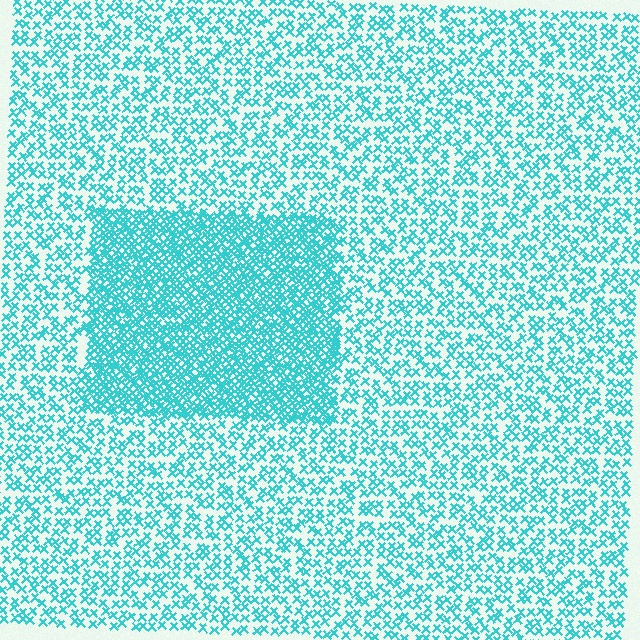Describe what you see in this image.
The image contains small cyan elements arranged at two different densities. A rectangle-shaped region is visible where the elements are more densely packed than the surrounding area.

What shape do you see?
I see a rectangle.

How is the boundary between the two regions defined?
The boundary is defined by a change in element density (approximately 2.2x ratio). All elements are the same color, size, and shape.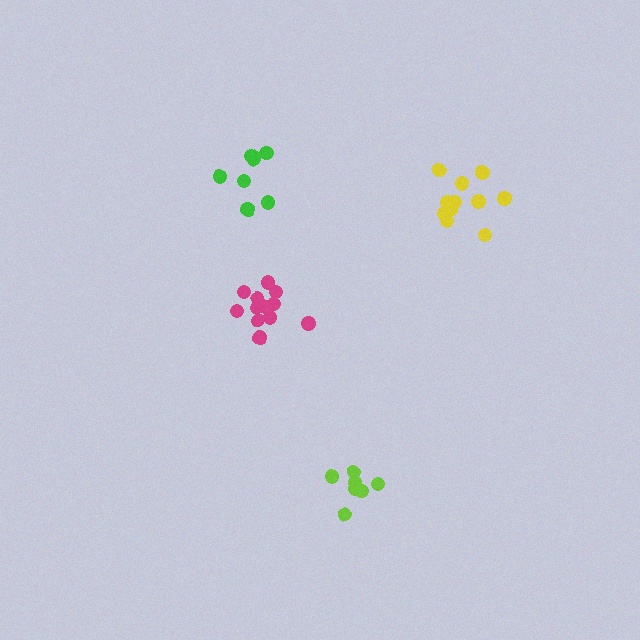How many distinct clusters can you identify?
There are 4 distinct clusters.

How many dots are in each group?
Group 1: 12 dots, Group 2: 8 dots, Group 3: 7 dots, Group 4: 12 dots (39 total).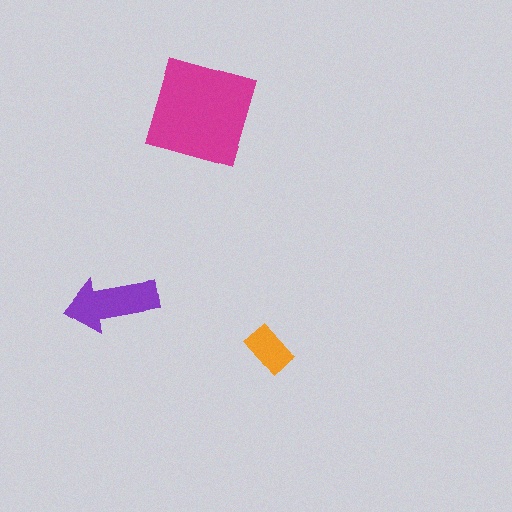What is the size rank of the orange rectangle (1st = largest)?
3rd.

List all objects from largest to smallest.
The magenta square, the purple arrow, the orange rectangle.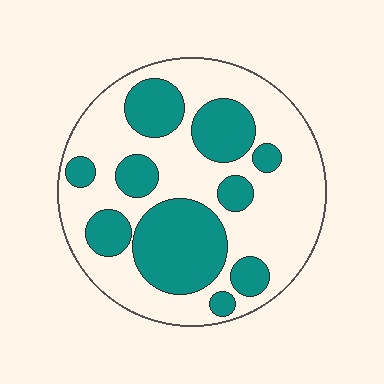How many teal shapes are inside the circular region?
10.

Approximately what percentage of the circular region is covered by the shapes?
Approximately 35%.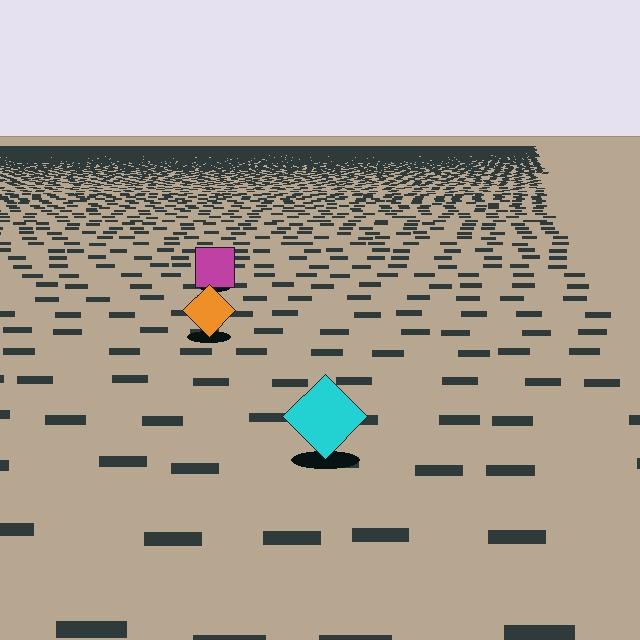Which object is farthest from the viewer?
The magenta square is farthest from the viewer. It appears smaller and the ground texture around it is denser.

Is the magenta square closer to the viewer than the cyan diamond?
No. The cyan diamond is closer — you can tell from the texture gradient: the ground texture is coarser near it.